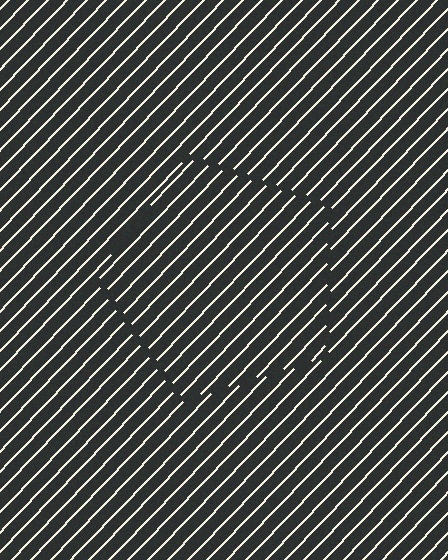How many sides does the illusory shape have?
5 sides — the line-ends trace a pentagon.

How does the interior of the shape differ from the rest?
The interior of the shape contains the same grating, shifted by half a period — the contour is defined by the phase discontinuity where line-ends from the inner and outer gratings abut.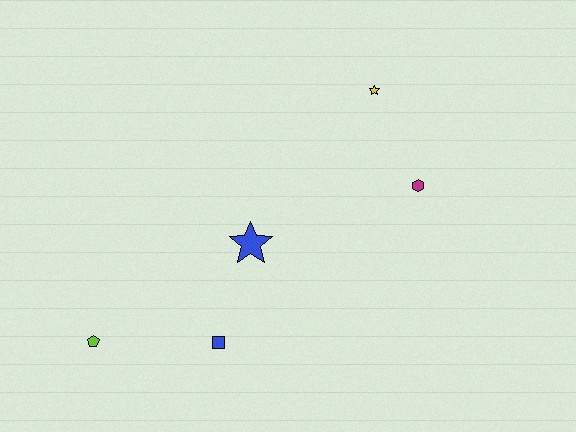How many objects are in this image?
There are 5 objects.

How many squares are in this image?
There is 1 square.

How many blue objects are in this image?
There are 2 blue objects.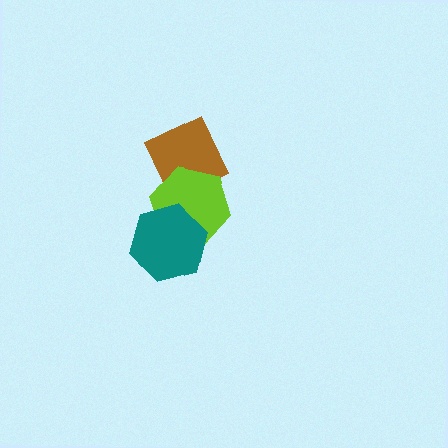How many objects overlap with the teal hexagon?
1 object overlaps with the teal hexagon.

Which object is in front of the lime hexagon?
The teal hexagon is in front of the lime hexagon.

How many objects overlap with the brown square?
1 object overlaps with the brown square.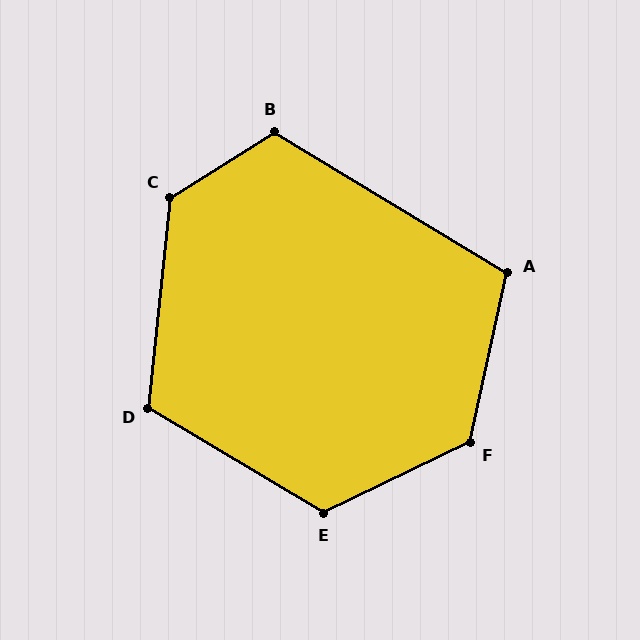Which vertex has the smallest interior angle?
A, at approximately 109 degrees.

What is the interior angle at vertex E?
Approximately 123 degrees (obtuse).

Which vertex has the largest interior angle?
F, at approximately 128 degrees.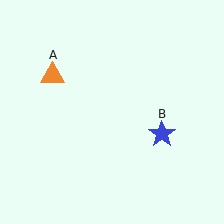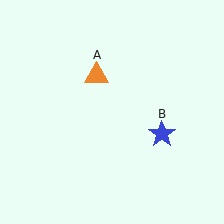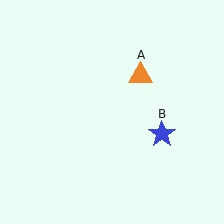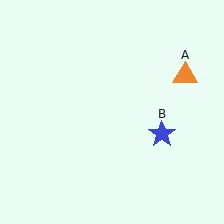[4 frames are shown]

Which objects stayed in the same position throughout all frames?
Blue star (object B) remained stationary.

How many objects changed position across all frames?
1 object changed position: orange triangle (object A).